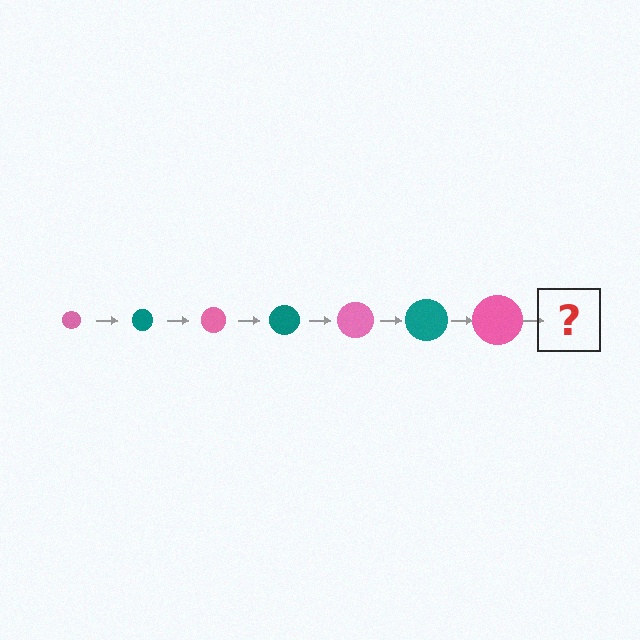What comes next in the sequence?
The next element should be a teal circle, larger than the previous one.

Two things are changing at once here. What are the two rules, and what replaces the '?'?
The two rules are that the circle grows larger each step and the color cycles through pink and teal. The '?' should be a teal circle, larger than the previous one.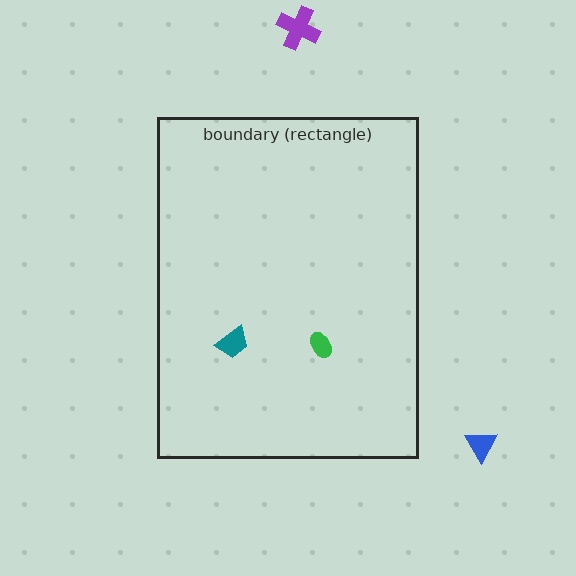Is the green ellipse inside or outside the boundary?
Inside.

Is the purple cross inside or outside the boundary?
Outside.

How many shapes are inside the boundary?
2 inside, 2 outside.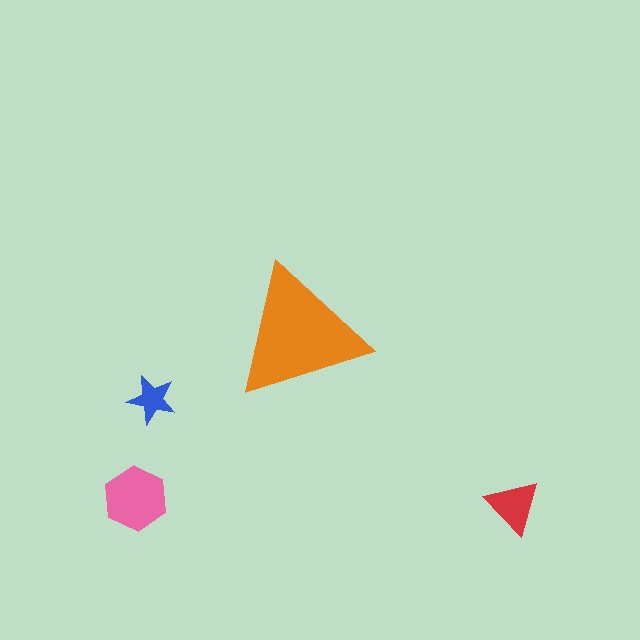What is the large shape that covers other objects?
An orange triangle.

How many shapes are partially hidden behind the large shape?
0 shapes are partially hidden.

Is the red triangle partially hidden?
No, the red triangle is fully visible.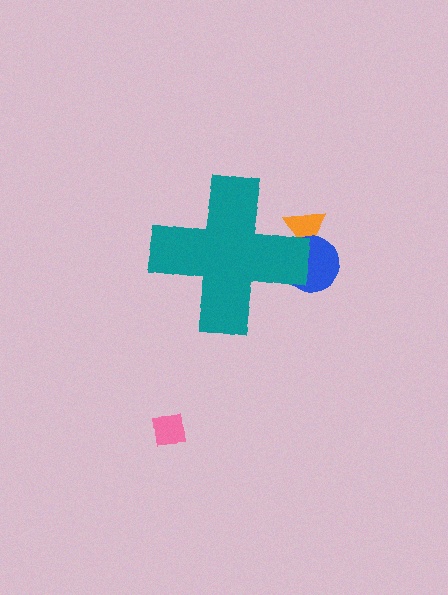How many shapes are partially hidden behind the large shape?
2 shapes are partially hidden.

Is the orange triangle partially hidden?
Yes, the orange triangle is partially hidden behind the teal cross.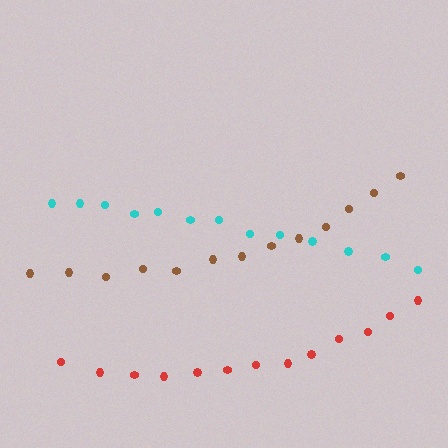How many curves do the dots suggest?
There are 3 distinct paths.